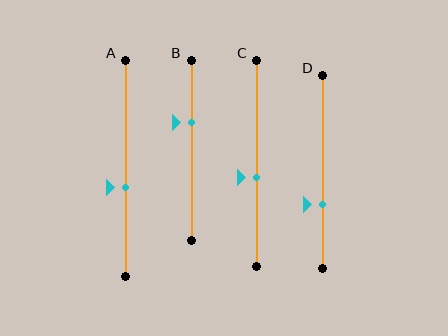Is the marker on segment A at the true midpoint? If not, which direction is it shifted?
No, the marker on segment A is shifted downward by about 9% of the segment length.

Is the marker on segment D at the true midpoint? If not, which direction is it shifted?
No, the marker on segment D is shifted downward by about 17% of the segment length.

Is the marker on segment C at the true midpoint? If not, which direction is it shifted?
No, the marker on segment C is shifted downward by about 7% of the segment length.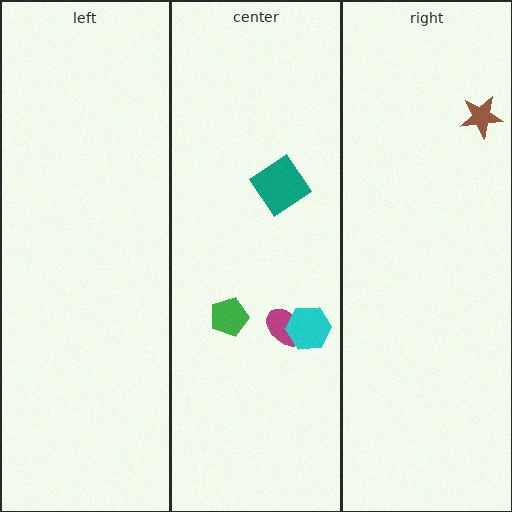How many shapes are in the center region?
4.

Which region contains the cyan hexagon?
The center region.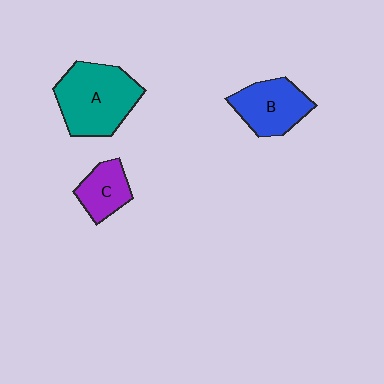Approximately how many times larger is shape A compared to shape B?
Approximately 1.4 times.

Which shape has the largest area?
Shape A (teal).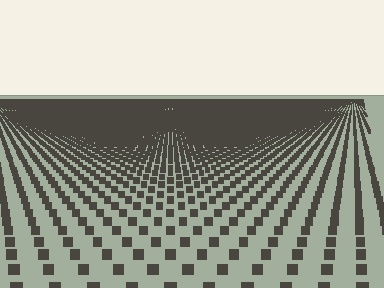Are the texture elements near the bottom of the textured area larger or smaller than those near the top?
Larger. Near the bottom, elements are closer to the viewer and appear at a bigger on-screen size.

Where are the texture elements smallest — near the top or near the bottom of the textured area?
Near the top.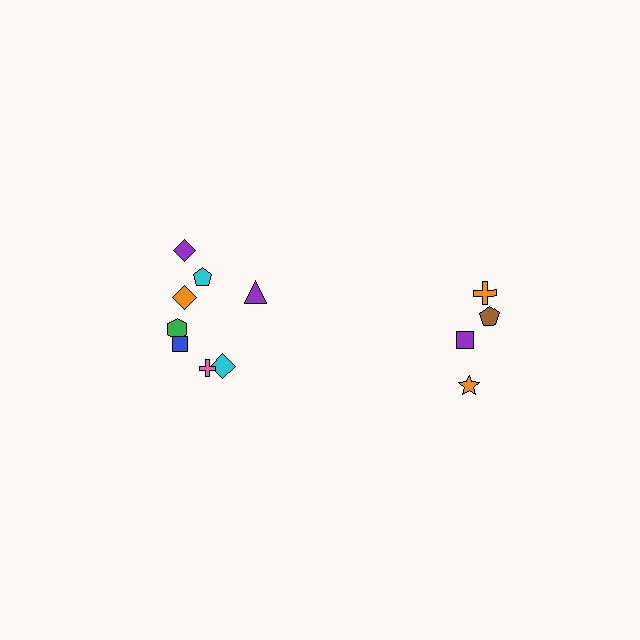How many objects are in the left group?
There are 8 objects.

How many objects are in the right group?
There are 4 objects.